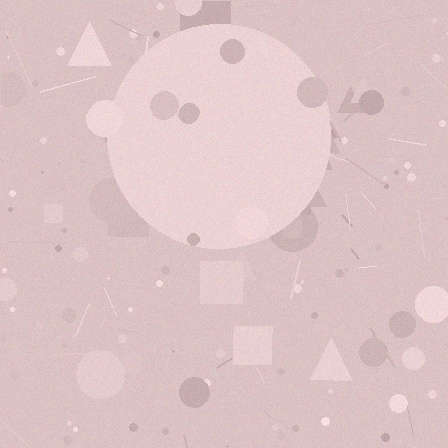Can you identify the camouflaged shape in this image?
The camouflaged shape is a circle.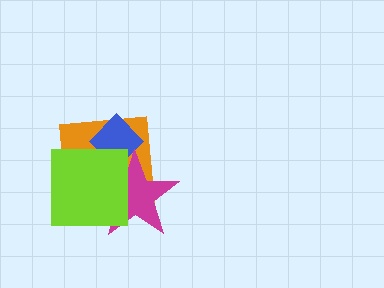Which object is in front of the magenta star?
The lime square is in front of the magenta star.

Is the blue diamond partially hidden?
Yes, it is partially covered by another shape.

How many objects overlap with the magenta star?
3 objects overlap with the magenta star.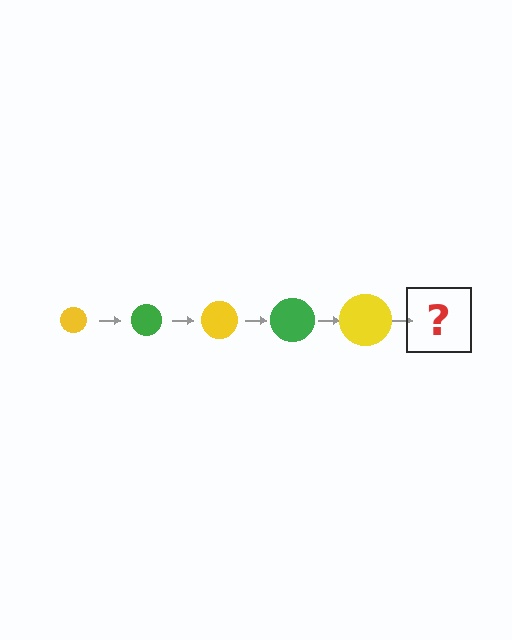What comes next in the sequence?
The next element should be a green circle, larger than the previous one.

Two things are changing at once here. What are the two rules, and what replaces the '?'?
The two rules are that the circle grows larger each step and the color cycles through yellow and green. The '?' should be a green circle, larger than the previous one.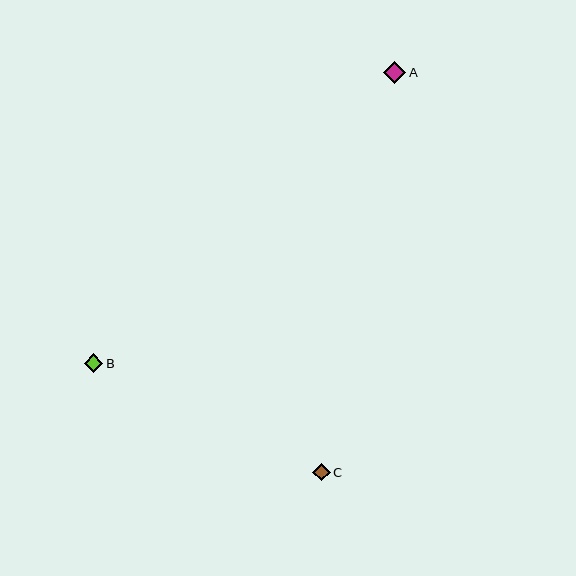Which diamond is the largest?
Diamond A is the largest with a size of approximately 22 pixels.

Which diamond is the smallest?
Diamond C is the smallest with a size of approximately 17 pixels.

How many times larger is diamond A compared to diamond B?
Diamond A is approximately 1.2 times the size of diamond B.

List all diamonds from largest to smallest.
From largest to smallest: A, B, C.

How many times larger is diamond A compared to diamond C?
Diamond A is approximately 1.3 times the size of diamond C.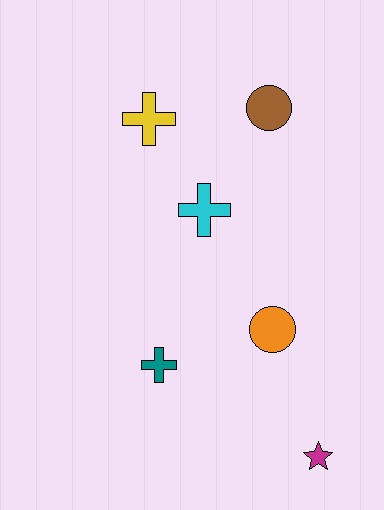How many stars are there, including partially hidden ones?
There is 1 star.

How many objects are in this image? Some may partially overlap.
There are 6 objects.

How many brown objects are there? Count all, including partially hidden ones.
There is 1 brown object.